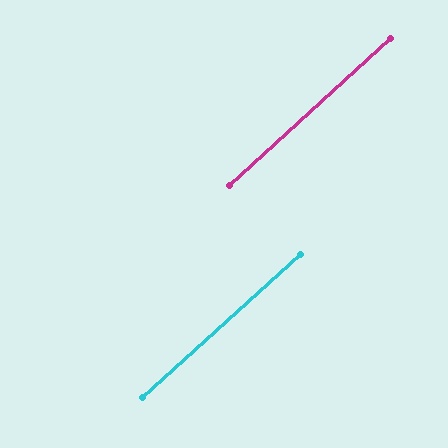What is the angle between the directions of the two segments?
Approximately 0 degrees.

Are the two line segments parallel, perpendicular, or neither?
Parallel — their directions differ by only 0.3°.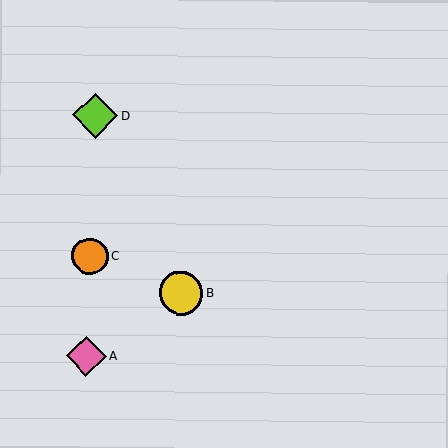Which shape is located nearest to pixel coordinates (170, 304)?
The yellow circle (labeled B) at (181, 293) is nearest to that location.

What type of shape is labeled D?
Shape D is a lime diamond.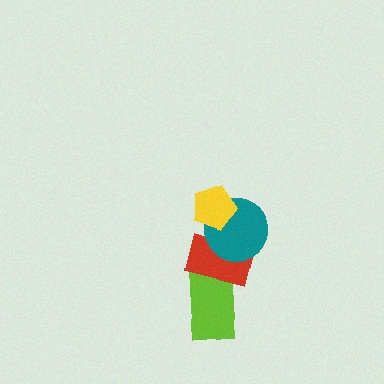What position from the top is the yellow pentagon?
The yellow pentagon is 1st from the top.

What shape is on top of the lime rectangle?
The red rectangle is on top of the lime rectangle.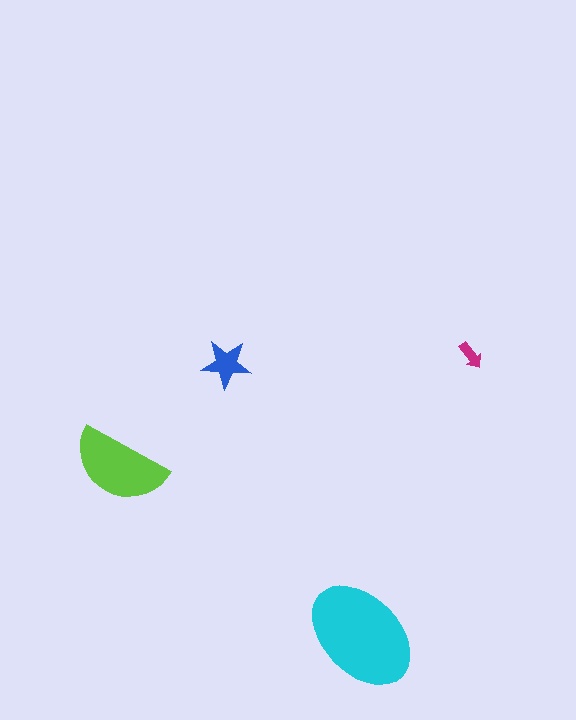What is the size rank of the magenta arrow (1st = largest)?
4th.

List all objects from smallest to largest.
The magenta arrow, the blue star, the lime semicircle, the cyan ellipse.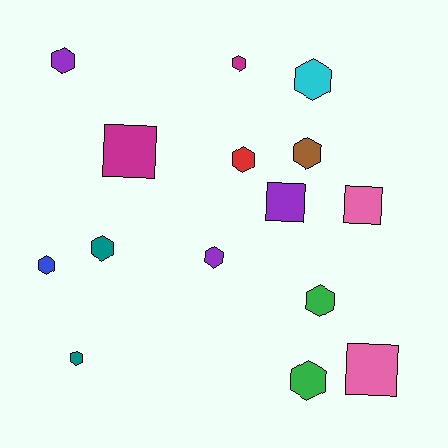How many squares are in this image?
There are 4 squares.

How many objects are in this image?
There are 15 objects.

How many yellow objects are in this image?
There are no yellow objects.